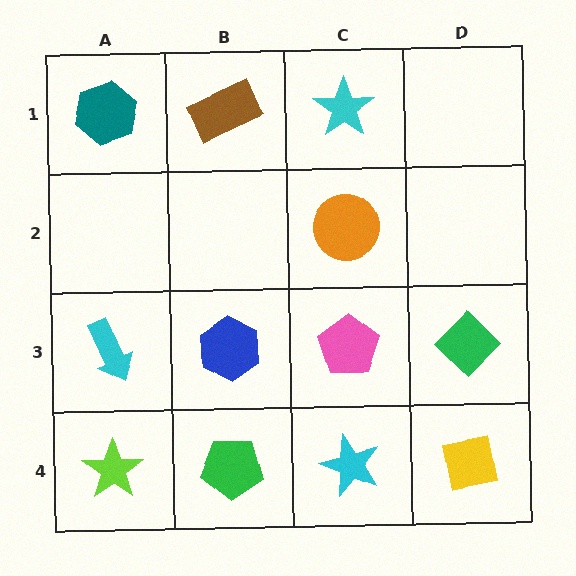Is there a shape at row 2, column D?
No, that cell is empty.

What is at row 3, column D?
A green diamond.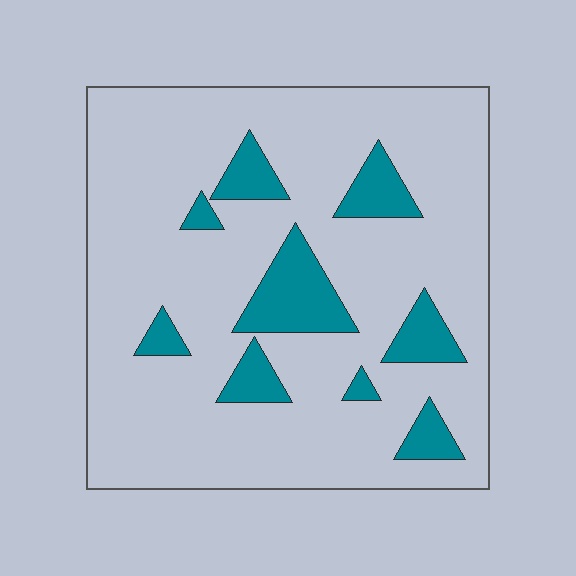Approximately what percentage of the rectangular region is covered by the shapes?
Approximately 15%.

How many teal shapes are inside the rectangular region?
9.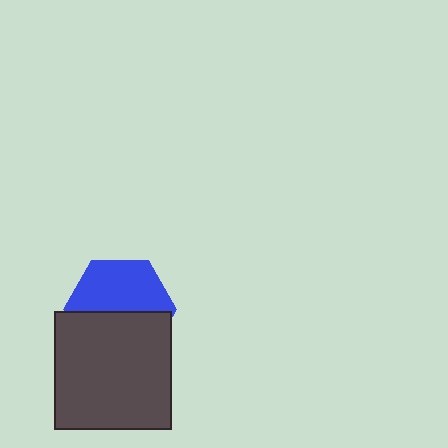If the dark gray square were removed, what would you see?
You would see the complete blue hexagon.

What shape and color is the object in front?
The object in front is a dark gray square.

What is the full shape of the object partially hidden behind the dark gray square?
The partially hidden object is a blue hexagon.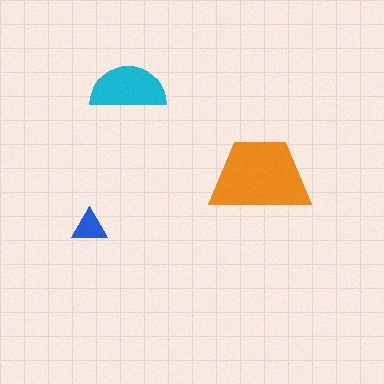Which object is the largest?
The orange trapezoid.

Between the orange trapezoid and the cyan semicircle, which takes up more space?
The orange trapezoid.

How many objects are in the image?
There are 3 objects in the image.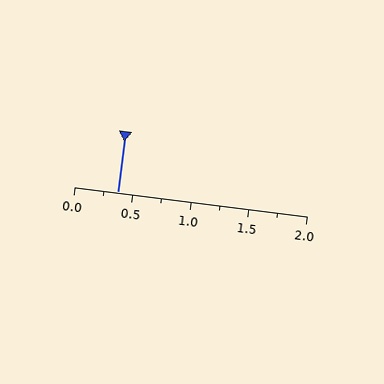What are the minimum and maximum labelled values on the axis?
The axis runs from 0.0 to 2.0.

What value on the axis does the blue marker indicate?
The marker indicates approximately 0.38.